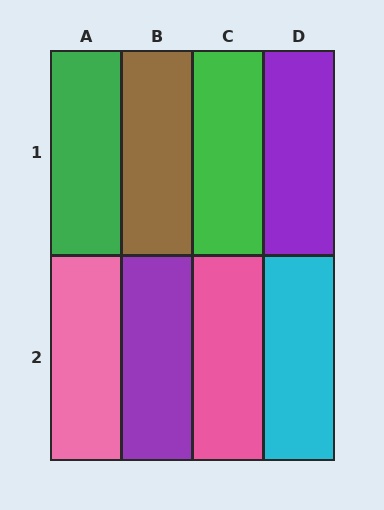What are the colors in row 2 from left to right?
Pink, purple, pink, cyan.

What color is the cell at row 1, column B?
Brown.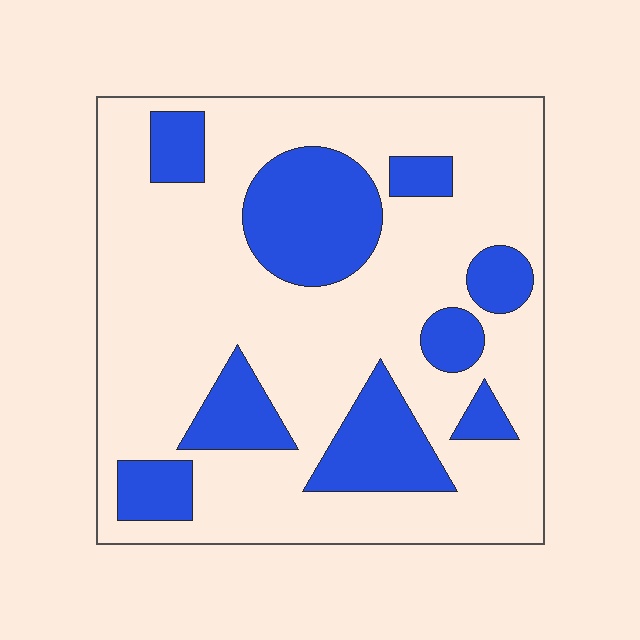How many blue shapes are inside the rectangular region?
9.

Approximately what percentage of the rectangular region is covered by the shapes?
Approximately 25%.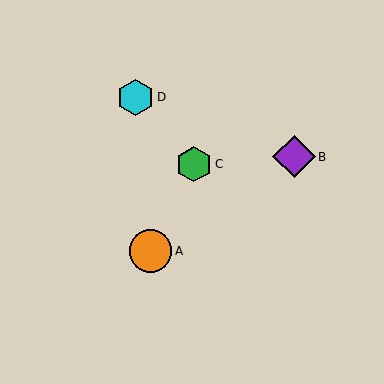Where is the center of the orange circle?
The center of the orange circle is at (151, 251).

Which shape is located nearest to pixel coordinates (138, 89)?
The cyan hexagon (labeled D) at (136, 97) is nearest to that location.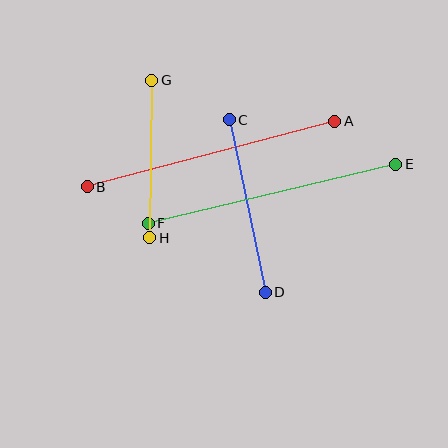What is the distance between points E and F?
The distance is approximately 255 pixels.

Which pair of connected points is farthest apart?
Points A and B are farthest apart.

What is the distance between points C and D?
The distance is approximately 176 pixels.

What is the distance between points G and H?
The distance is approximately 157 pixels.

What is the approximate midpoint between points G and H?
The midpoint is at approximately (151, 159) pixels.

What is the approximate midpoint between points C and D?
The midpoint is at approximately (247, 206) pixels.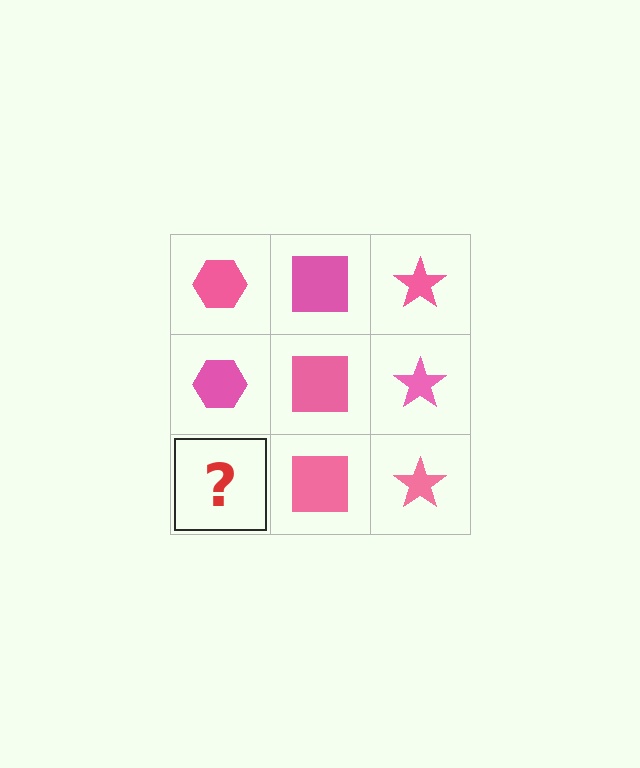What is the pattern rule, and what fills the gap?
The rule is that each column has a consistent shape. The gap should be filled with a pink hexagon.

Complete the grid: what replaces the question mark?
The question mark should be replaced with a pink hexagon.